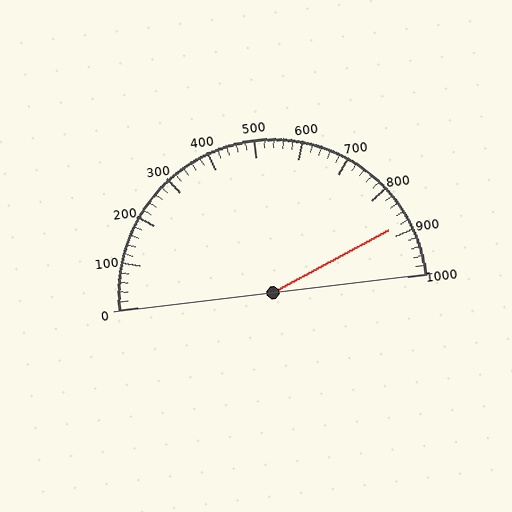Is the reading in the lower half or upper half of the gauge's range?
The reading is in the upper half of the range (0 to 1000).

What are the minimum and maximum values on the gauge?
The gauge ranges from 0 to 1000.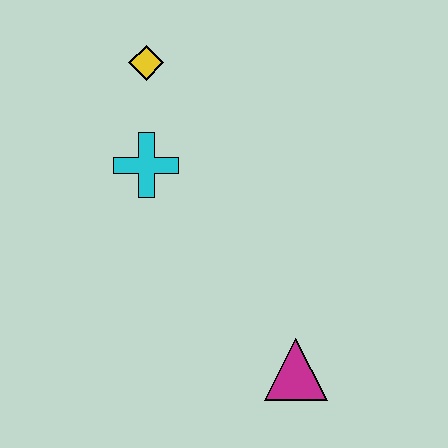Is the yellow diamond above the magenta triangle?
Yes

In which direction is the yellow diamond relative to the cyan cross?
The yellow diamond is above the cyan cross.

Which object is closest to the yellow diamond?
The cyan cross is closest to the yellow diamond.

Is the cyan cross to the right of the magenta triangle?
No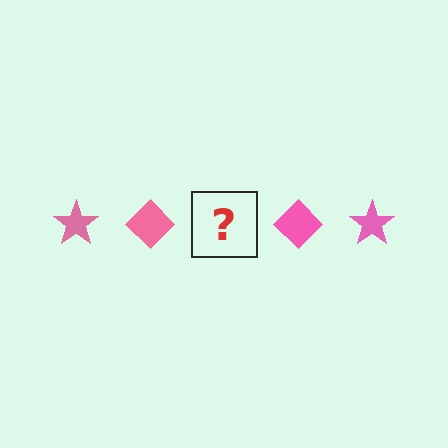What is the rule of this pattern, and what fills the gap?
The rule is that the pattern cycles through star, diamond shapes in pink. The gap should be filled with a pink star.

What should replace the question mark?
The question mark should be replaced with a pink star.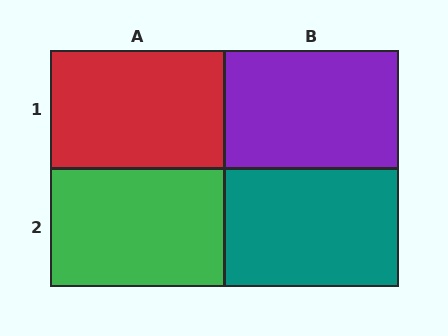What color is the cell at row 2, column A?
Green.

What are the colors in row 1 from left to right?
Red, purple.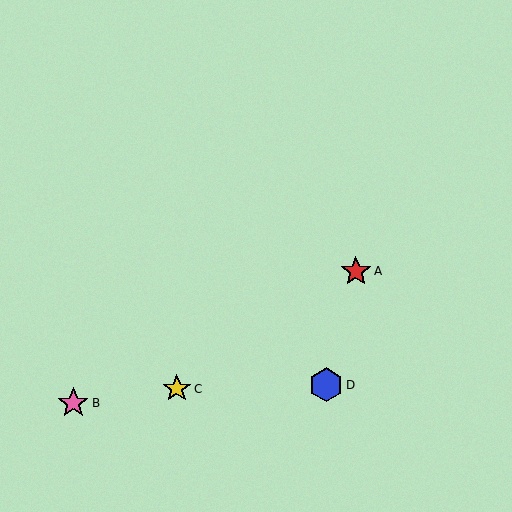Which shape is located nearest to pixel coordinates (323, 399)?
The blue hexagon (labeled D) at (326, 385) is nearest to that location.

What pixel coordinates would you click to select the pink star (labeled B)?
Click at (73, 403) to select the pink star B.